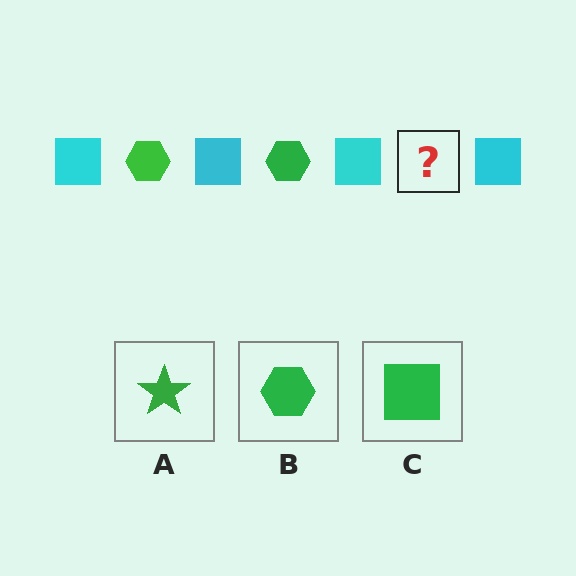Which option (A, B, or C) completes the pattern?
B.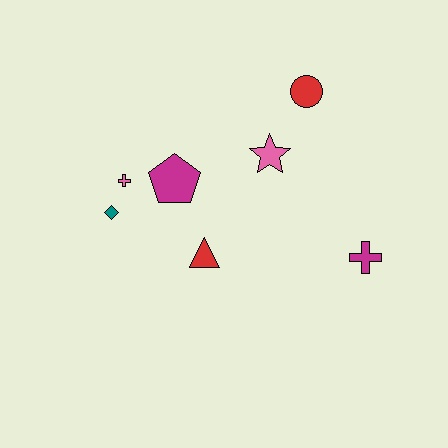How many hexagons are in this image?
There are no hexagons.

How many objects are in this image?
There are 7 objects.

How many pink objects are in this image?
There are 2 pink objects.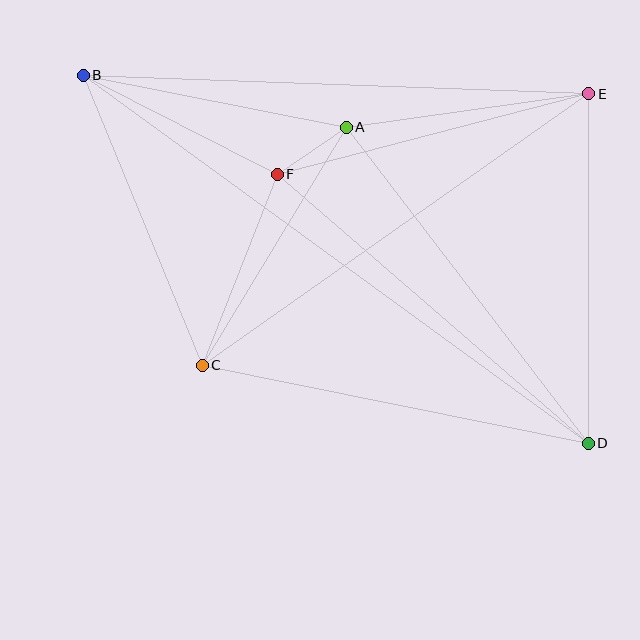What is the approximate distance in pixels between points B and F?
The distance between B and F is approximately 218 pixels.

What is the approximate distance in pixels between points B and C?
The distance between B and C is approximately 313 pixels.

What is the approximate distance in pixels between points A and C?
The distance between A and C is approximately 278 pixels.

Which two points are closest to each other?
Points A and F are closest to each other.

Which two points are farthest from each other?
Points B and D are farthest from each other.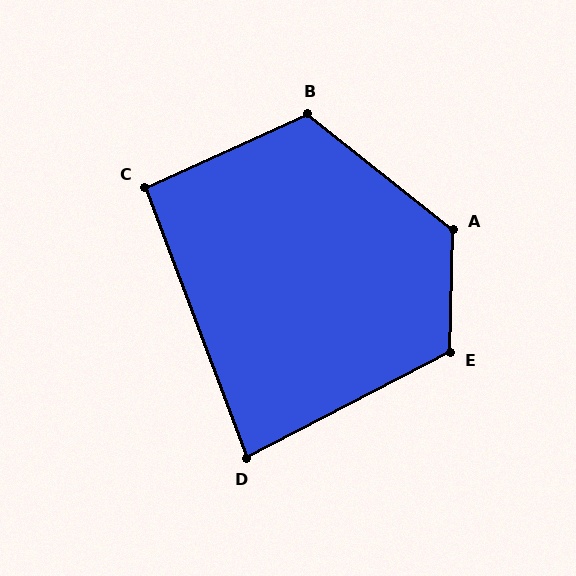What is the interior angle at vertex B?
Approximately 117 degrees (obtuse).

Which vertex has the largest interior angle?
A, at approximately 127 degrees.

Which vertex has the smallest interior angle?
D, at approximately 83 degrees.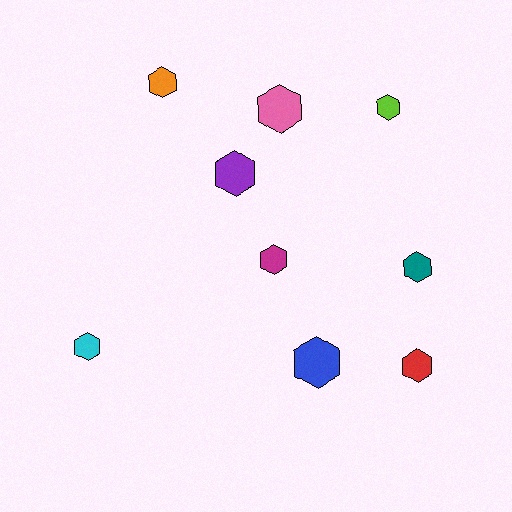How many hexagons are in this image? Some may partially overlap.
There are 9 hexagons.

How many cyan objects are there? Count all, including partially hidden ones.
There is 1 cyan object.